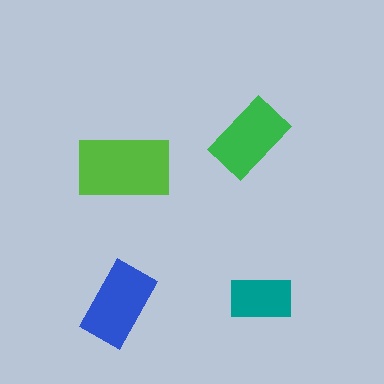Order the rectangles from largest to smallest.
the lime one, the blue one, the green one, the teal one.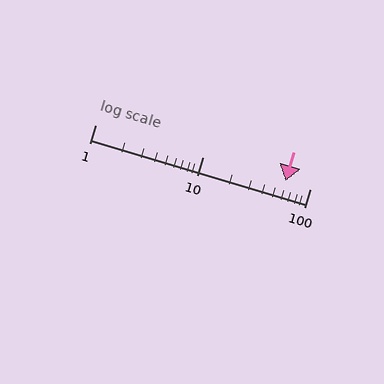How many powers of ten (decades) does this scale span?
The scale spans 2 decades, from 1 to 100.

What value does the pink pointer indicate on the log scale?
The pointer indicates approximately 59.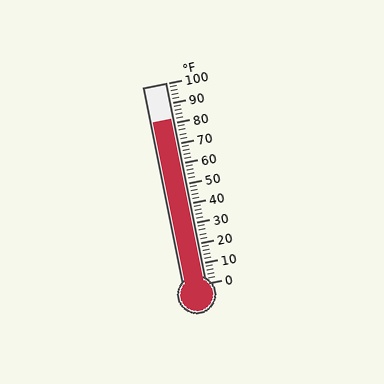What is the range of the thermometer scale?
The thermometer scale ranges from 0°F to 100°F.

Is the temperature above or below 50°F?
The temperature is above 50°F.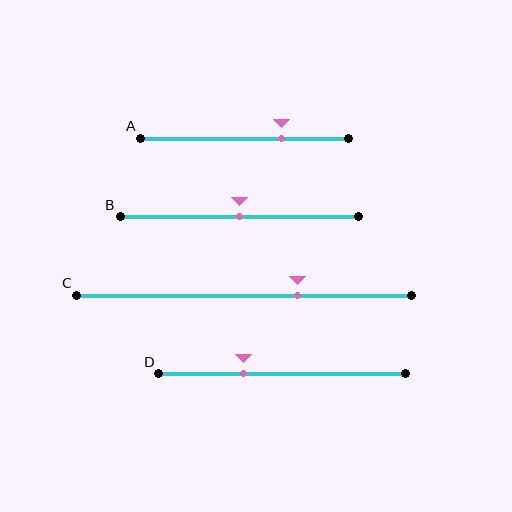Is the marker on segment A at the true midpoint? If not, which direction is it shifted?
No, the marker on segment A is shifted to the right by about 18% of the segment length.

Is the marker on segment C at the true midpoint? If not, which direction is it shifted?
No, the marker on segment C is shifted to the right by about 16% of the segment length.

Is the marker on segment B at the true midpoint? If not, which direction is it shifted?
Yes, the marker on segment B is at the true midpoint.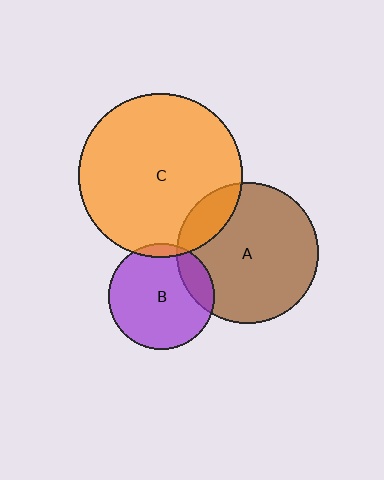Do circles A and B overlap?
Yes.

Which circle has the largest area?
Circle C (orange).